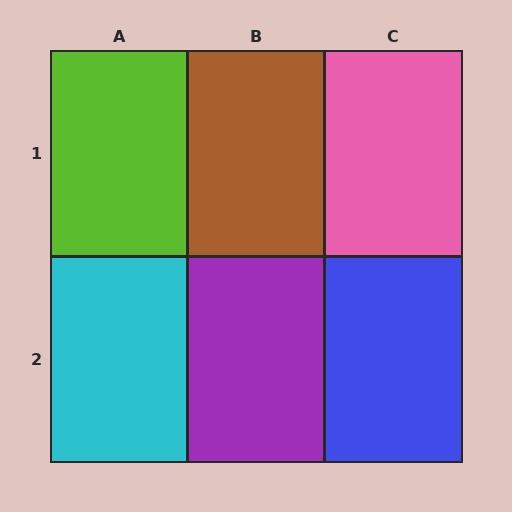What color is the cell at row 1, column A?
Lime.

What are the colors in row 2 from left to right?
Cyan, purple, blue.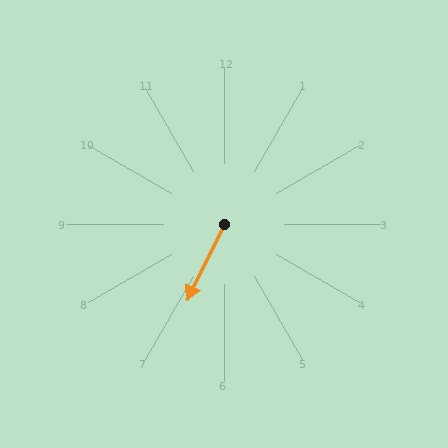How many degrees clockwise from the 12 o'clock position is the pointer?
Approximately 206 degrees.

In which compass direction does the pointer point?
Southwest.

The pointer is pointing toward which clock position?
Roughly 7 o'clock.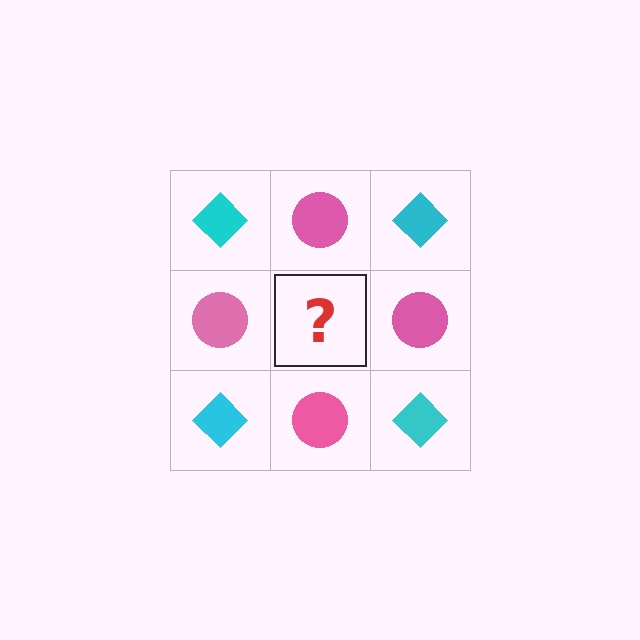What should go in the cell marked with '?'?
The missing cell should contain a cyan diamond.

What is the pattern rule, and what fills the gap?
The rule is that it alternates cyan diamond and pink circle in a checkerboard pattern. The gap should be filled with a cyan diamond.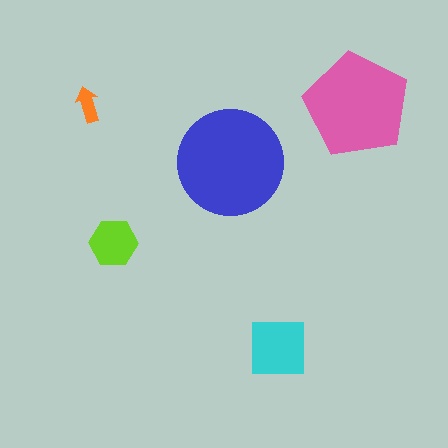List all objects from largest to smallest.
The blue circle, the pink pentagon, the cyan square, the lime hexagon, the orange arrow.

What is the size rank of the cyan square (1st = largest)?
3rd.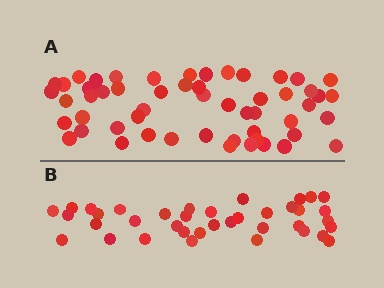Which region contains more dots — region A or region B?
Region A (the top region) has more dots.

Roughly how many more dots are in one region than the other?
Region A has approximately 15 more dots than region B.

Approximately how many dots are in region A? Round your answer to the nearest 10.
About 50 dots. (The exact count is 54, which rounds to 50.)